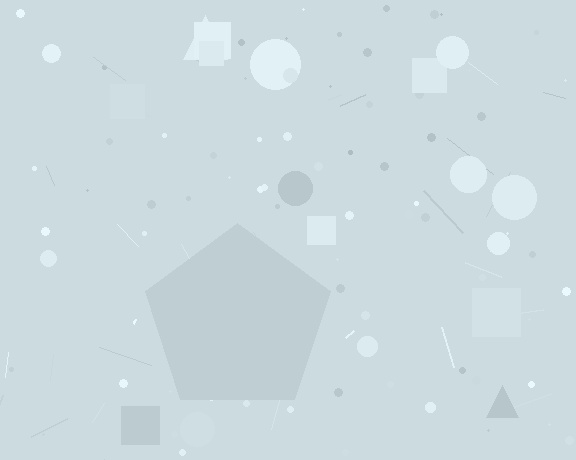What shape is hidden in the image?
A pentagon is hidden in the image.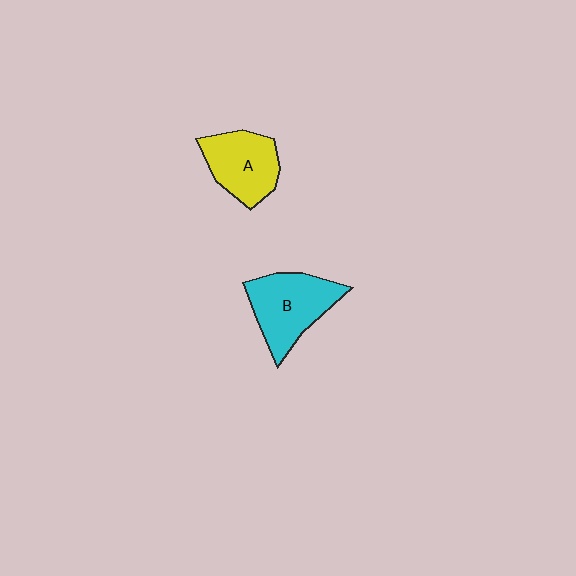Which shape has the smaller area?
Shape A (yellow).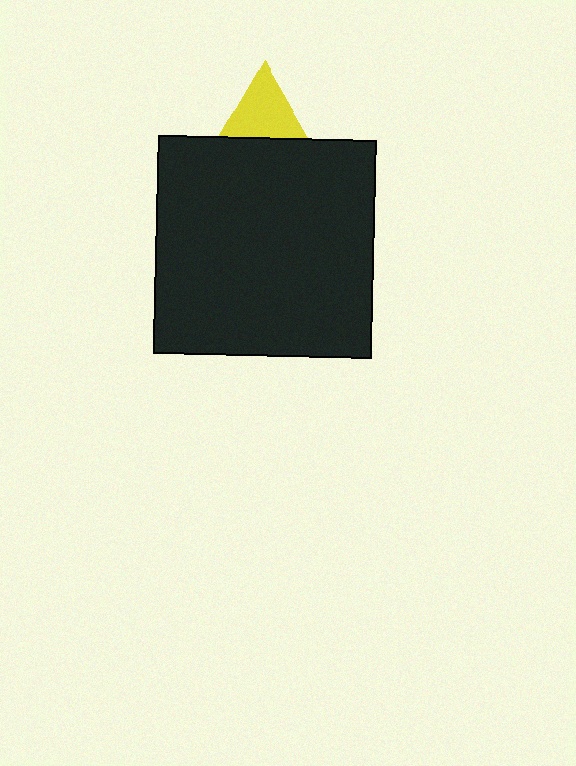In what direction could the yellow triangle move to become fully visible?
The yellow triangle could move up. That would shift it out from behind the black square entirely.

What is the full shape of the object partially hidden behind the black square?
The partially hidden object is a yellow triangle.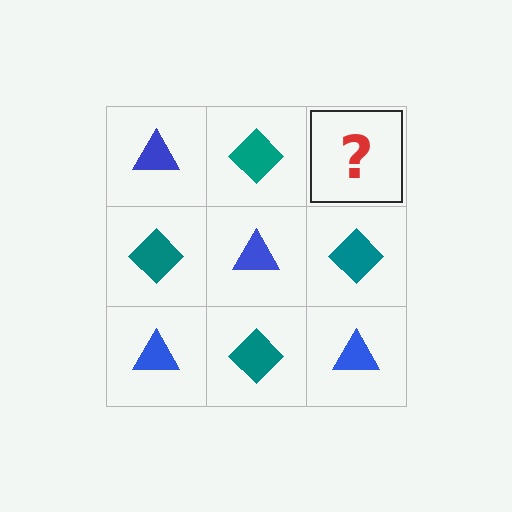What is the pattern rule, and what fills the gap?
The rule is that it alternates blue triangle and teal diamond in a checkerboard pattern. The gap should be filled with a blue triangle.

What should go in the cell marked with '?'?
The missing cell should contain a blue triangle.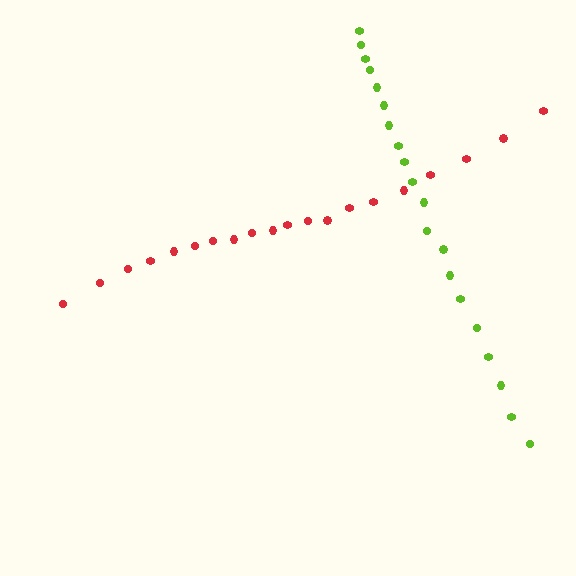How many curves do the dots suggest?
There are 2 distinct paths.